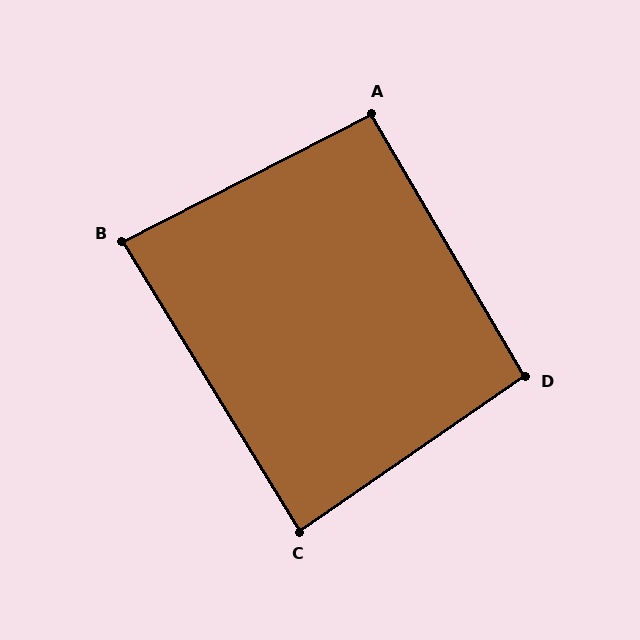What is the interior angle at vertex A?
Approximately 93 degrees (approximately right).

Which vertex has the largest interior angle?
D, at approximately 94 degrees.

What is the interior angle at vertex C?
Approximately 87 degrees (approximately right).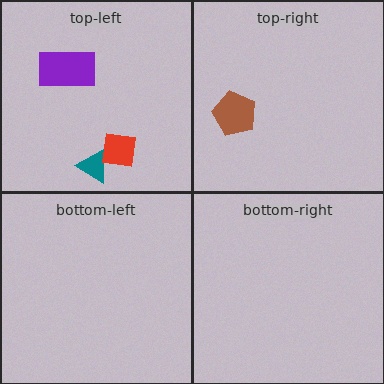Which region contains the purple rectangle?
The top-left region.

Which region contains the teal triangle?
The top-left region.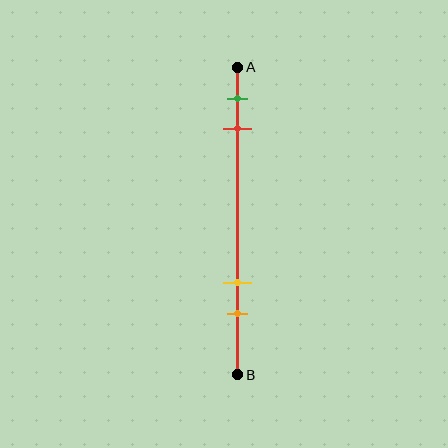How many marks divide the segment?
There are 4 marks dividing the segment.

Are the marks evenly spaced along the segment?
No, the marks are not evenly spaced.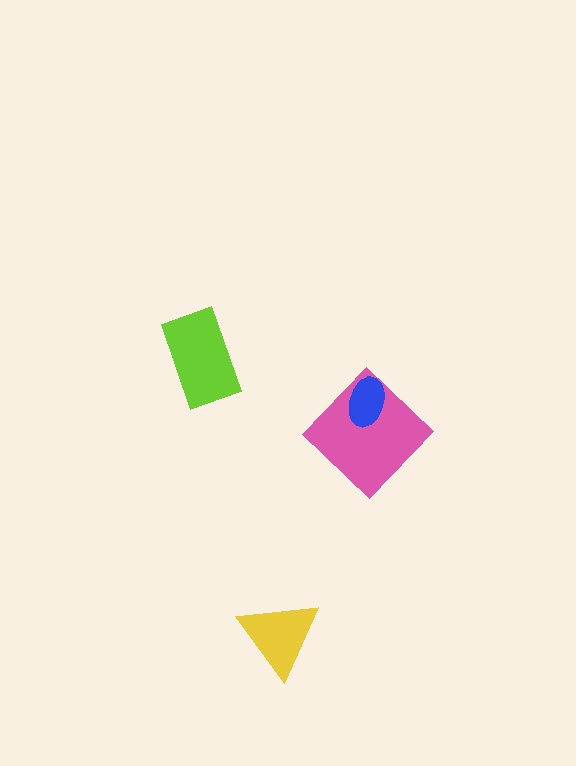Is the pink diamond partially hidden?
Yes, it is partially covered by another shape.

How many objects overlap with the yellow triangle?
0 objects overlap with the yellow triangle.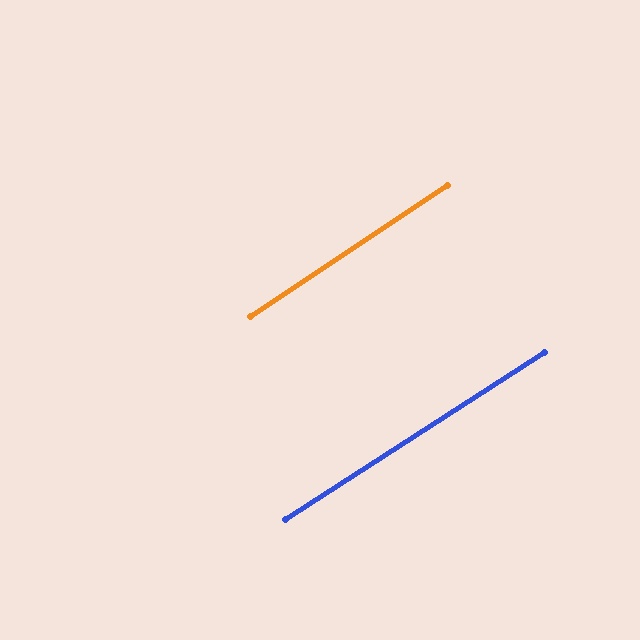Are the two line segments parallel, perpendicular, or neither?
Parallel — their directions differ by only 0.7°.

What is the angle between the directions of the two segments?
Approximately 1 degree.